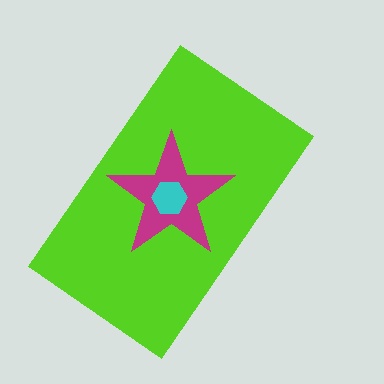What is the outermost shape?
The lime rectangle.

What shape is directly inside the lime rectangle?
The magenta star.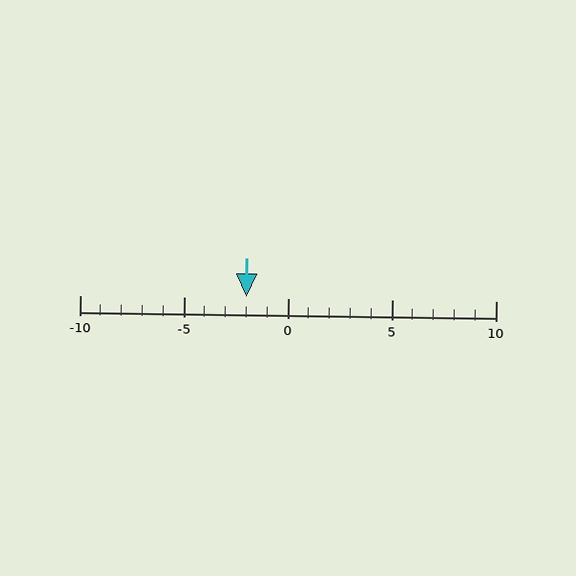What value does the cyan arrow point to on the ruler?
The cyan arrow points to approximately -2.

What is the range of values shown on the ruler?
The ruler shows values from -10 to 10.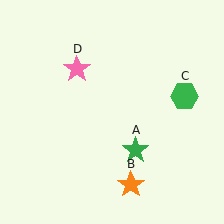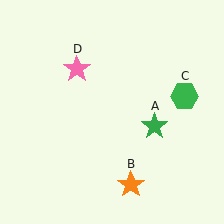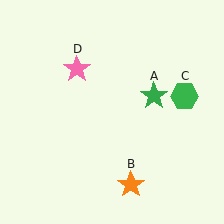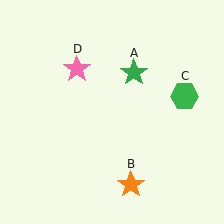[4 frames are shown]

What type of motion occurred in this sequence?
The green star (object A) rotated counterclockwise around the center of the scene.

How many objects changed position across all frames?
1 object changed position: green star (object A).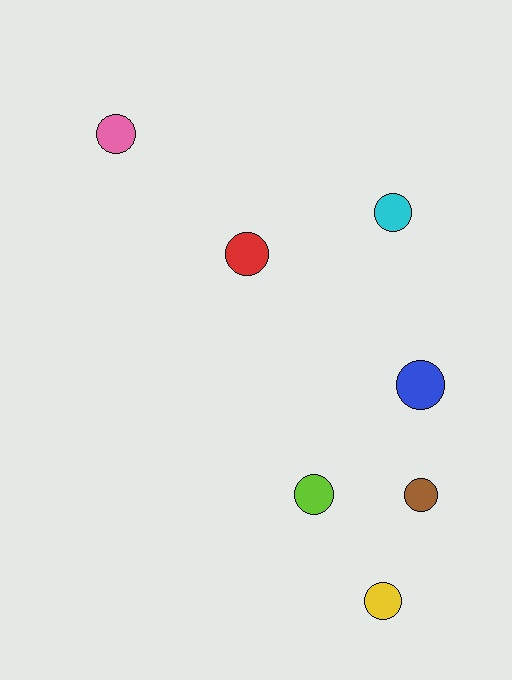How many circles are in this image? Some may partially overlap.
There are 7 circles.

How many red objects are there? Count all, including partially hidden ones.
There is 1 red object.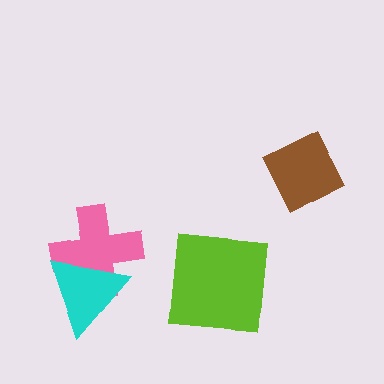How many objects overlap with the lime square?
0 objects overlap with the lime square.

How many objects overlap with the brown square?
0 objects overlap with the brown square.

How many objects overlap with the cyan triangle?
1 object overlaps with the cyan triangle.